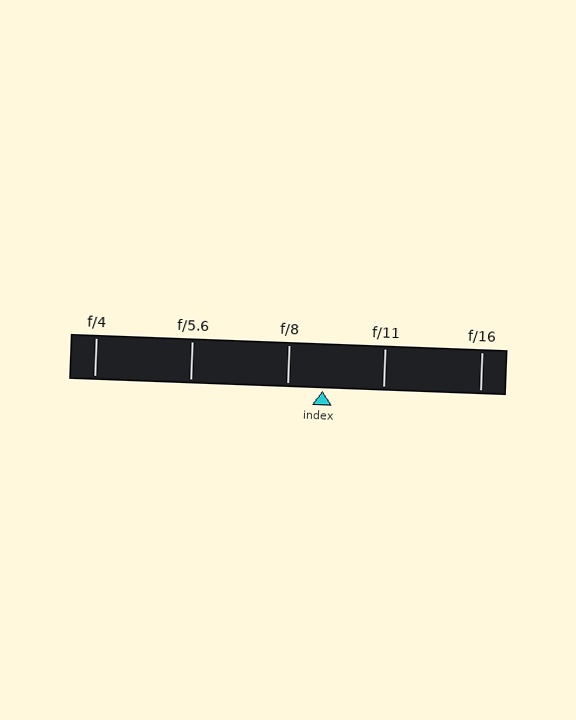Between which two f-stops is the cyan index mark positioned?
The index mark is between f/8 and f/11.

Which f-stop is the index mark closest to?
The index mark is closest to f/8.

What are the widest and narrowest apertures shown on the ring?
The widest aperture shown is f/4 and the narrowest is f/16.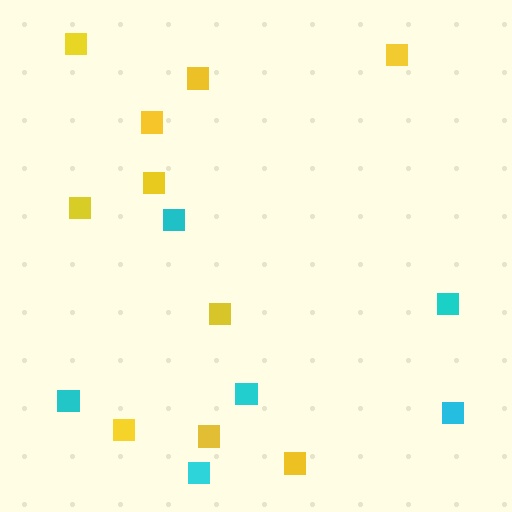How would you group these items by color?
There are 2 groups: one group of cyan squares (6) and one group of yellow squares (10).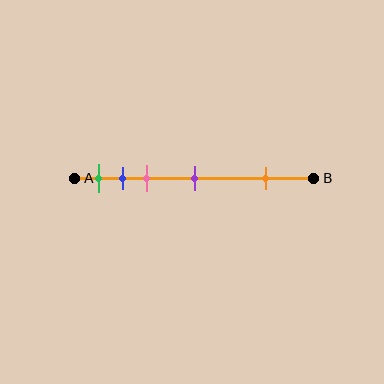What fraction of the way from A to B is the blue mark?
The blue mark is approximately 20% (0.2) of the way from A to B.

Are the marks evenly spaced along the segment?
No, the marks are not evenly spaced.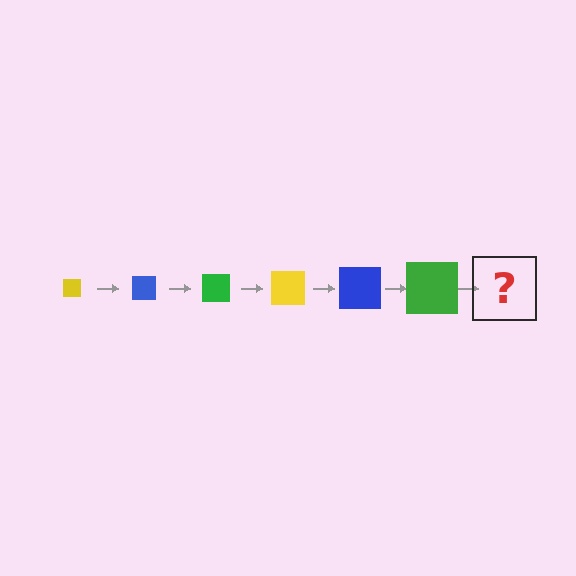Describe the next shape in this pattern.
It should be a yellow square, larger than the previous one.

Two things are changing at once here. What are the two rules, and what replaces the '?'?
The two rules are that the square grows larger each step and the color cycles through yellow, blue, and green. The '?' should be a yellow square, larger than the previous one.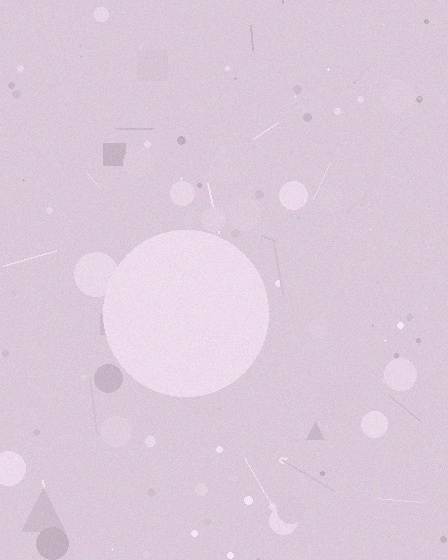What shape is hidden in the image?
A circle is hidden in the image.